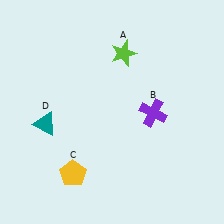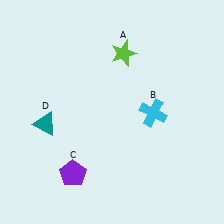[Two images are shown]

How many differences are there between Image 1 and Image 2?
There are 2 differences between the two images.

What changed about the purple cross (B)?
In Image 1, B is purple. In Image 2, it changed to cyan.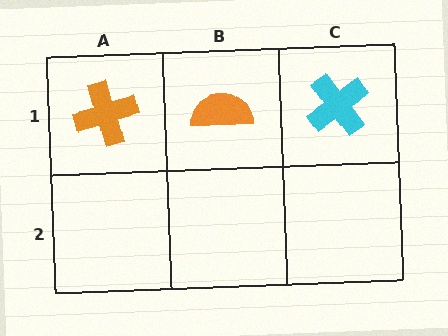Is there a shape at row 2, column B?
No, that cell is empty.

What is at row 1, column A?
An orange cross.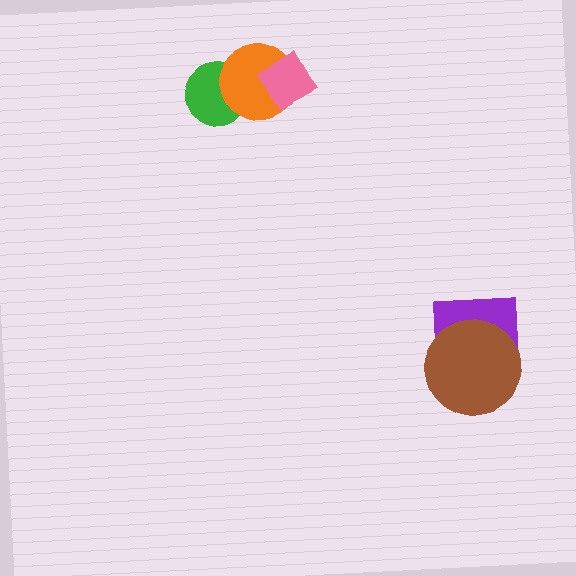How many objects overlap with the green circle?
1 object overlaps with the green circle.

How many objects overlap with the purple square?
1 object overlaps with the purple square.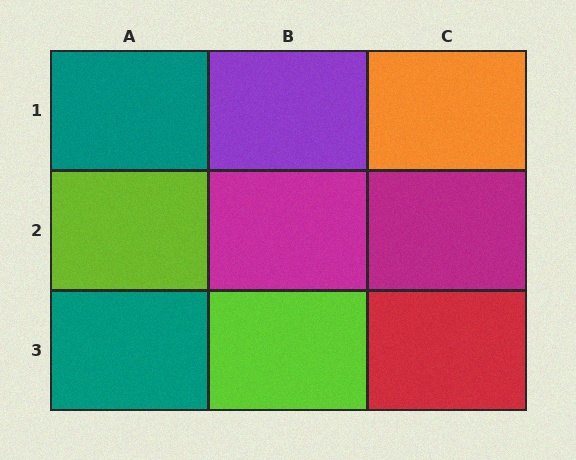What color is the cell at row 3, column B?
Lime.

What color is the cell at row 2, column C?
Magenta.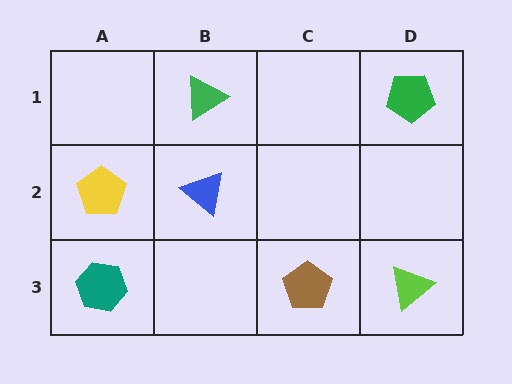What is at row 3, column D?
A lime triangle.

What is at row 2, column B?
A blue triangle.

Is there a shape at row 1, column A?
No, that cell is empty.